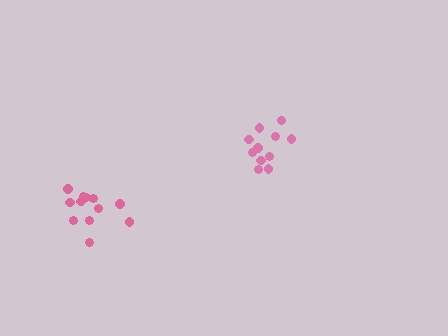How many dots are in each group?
Group 1: 12 dots, Group 2: 11 dots (23 total).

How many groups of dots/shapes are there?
There are 2 groups.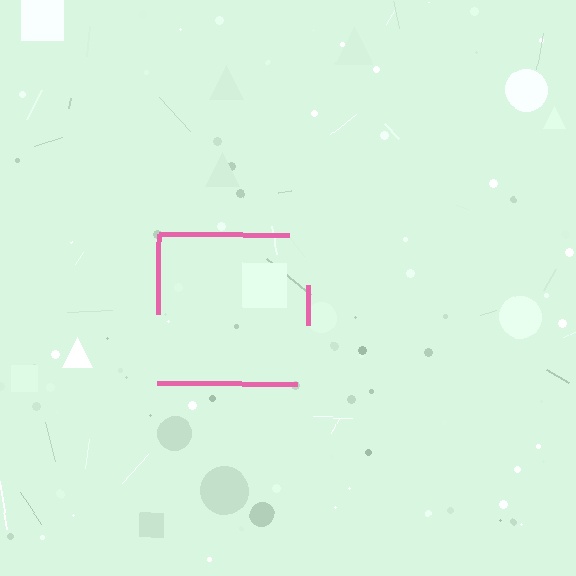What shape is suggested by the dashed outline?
The dashed outline suggests a square.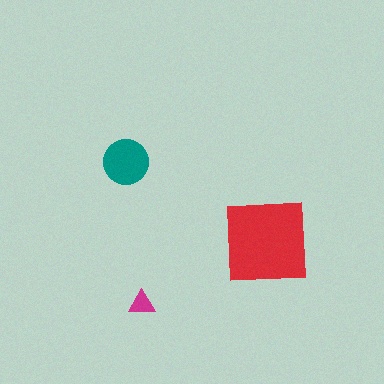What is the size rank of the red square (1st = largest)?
1st.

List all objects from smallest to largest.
The magenta triangle, the teal circle, the red square.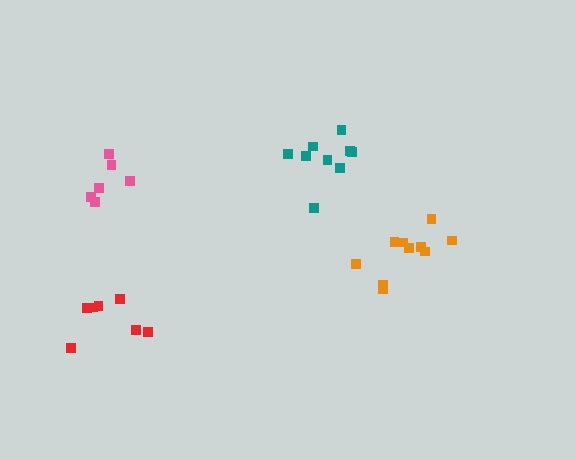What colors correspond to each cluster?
The clusters are colored: red, teal, orange, pink.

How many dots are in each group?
Group 1: 7 dots, Group 2: 9 dots, Group 3: 10 dots, Group 4: 6 dots (32 total).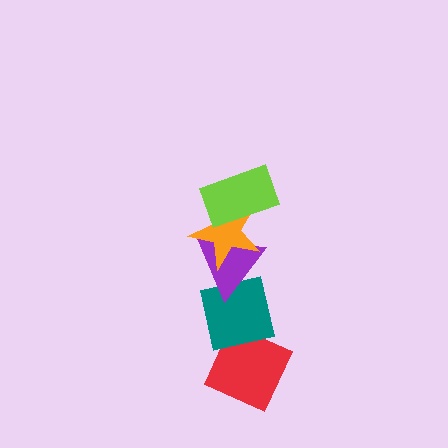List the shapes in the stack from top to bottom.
From top to bottom: the lime rectangle, the orange star, the purple triangle, the teal square, the red diamond.